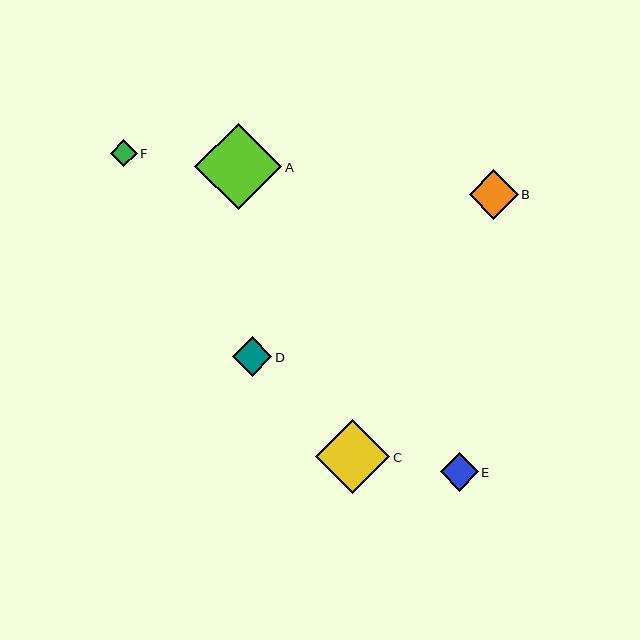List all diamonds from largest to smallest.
From largest to smallest: A, C, B, D, E, F.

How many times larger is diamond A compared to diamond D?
Diamond A is approximately 2.2 times the size of diamond D.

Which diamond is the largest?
Diamond A is the largest with a size of approximately 87 pixels.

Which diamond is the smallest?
Diamond F is the smallest with a size of approximately 27 pixels.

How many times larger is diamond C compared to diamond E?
Diamond C is approximately 1.9 times the size of diamond E.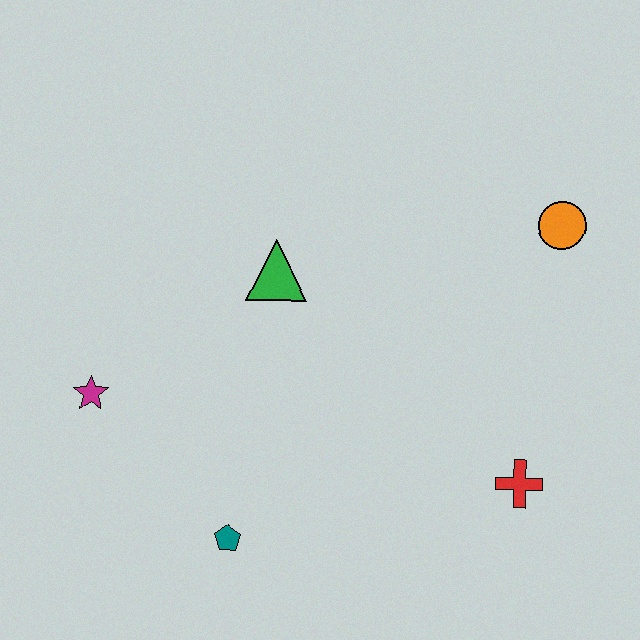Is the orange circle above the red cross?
Yes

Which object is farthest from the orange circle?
The magenta star is farthest from the orange circle.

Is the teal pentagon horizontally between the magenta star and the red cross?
Yes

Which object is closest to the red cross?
The orange circle is closest to the red cross.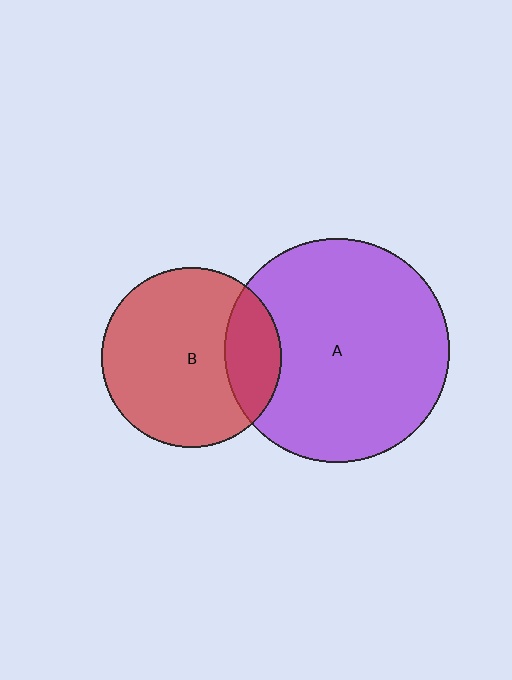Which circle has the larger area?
Circle A (purple).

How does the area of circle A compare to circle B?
Approximately 1.6 times.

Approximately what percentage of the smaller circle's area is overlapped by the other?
Approximately 20%.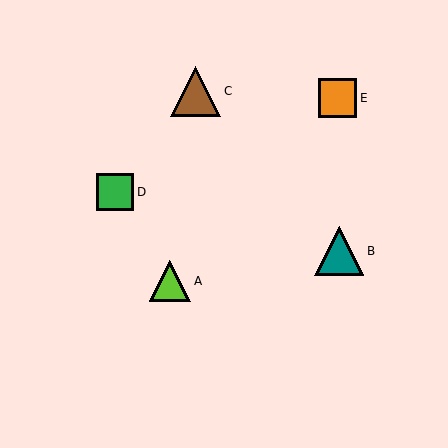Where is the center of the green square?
The center of the green square is at (115, 192).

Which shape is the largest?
The brown triangle (labeled C) is the largest.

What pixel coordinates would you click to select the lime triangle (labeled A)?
Click at (170, 281) to select the lime triangle A.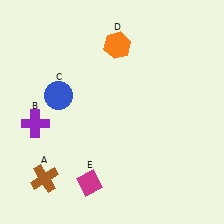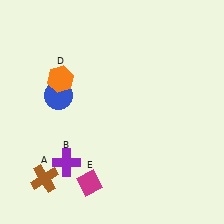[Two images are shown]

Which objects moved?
The objects that moved are: the purple cross (B), the orange hexagon (D).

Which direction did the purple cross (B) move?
The purple cross (B) moved down.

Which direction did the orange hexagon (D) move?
The orange hexagon (D) moved left.